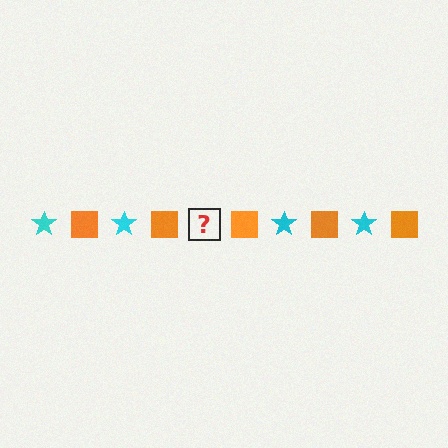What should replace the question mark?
The question mark should be replaced with a cyan star.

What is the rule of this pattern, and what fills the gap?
The rule is that the pattern alternates between cyan star and orange square. The gap should be filled with a cyan star.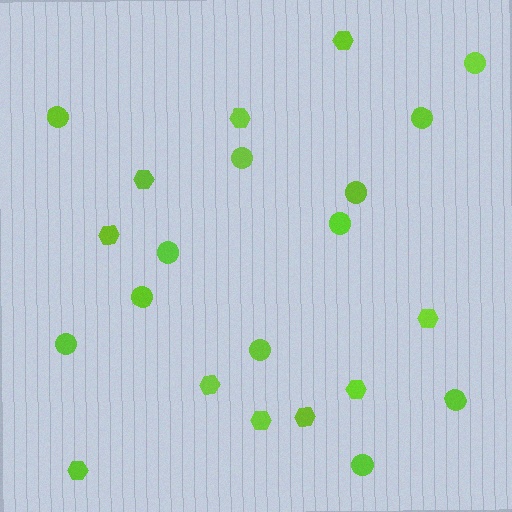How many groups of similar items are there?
There are 2 groups: one group of hexagons (10) and one group of circles (12).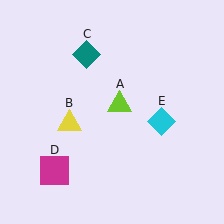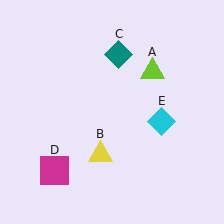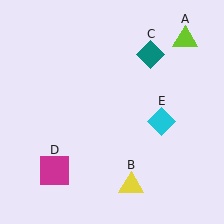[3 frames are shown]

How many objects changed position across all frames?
3 objects changed position: lime triangle (object A), yellow triangle (object B), teal diamond (object C).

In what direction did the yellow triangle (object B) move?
The yellow triangle (object B) moved down and to the right.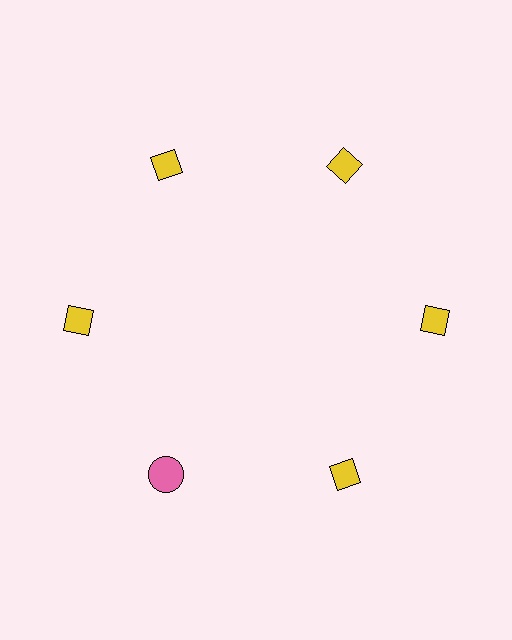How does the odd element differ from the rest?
It differs in both color (pink instead of yellow) and shape (circle instead of diamond).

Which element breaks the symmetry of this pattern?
The pink circle at roughly the 7 o'clock position breaks the symmetry. All other shapes are yellow diamonds.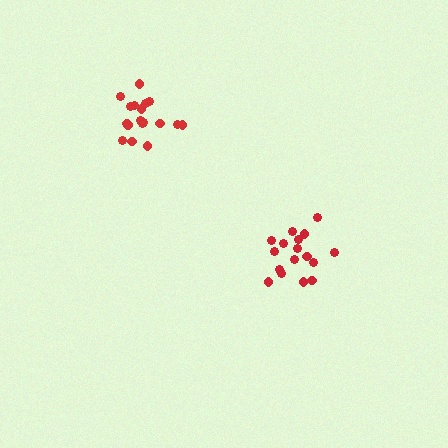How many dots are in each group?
Group 1: 17 dots, Group 2: 18 dots (35 total).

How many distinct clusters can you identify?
There are 2 distinct clusters.